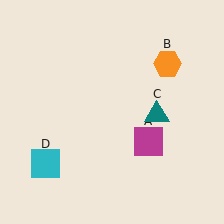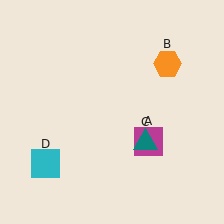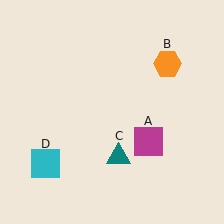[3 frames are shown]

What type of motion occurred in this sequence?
The teal triangle (object C) rotated clockwise around the center of the scene.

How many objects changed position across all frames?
1 object changed position: teal triangle (object C).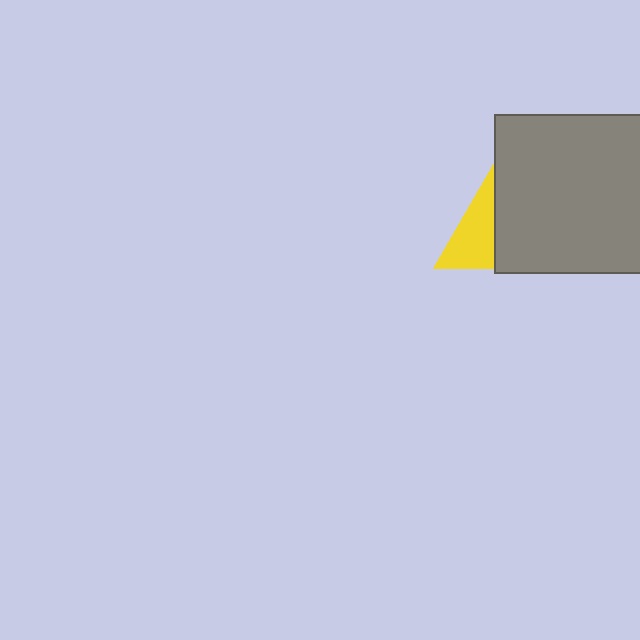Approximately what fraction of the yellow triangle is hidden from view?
Roughly 60% of the yellow triangle is hidden behind the gray rectangle.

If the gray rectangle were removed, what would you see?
You would see the complete yellow triangle.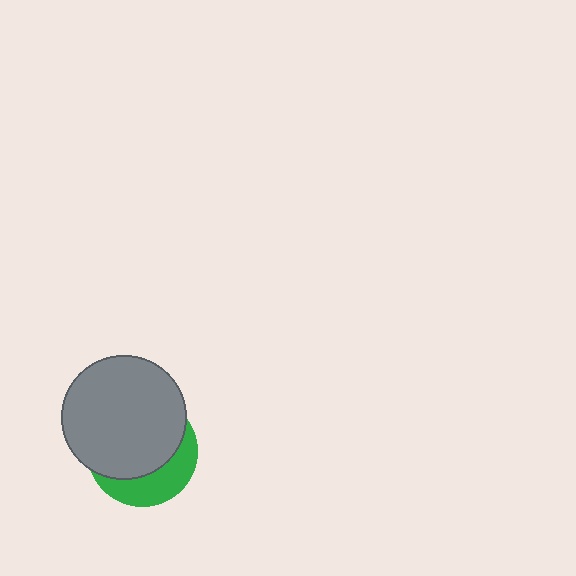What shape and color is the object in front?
The object in front is a gray circle.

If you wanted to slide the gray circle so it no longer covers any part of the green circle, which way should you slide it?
Slide it up — that is the most direct way to separate the two shapes.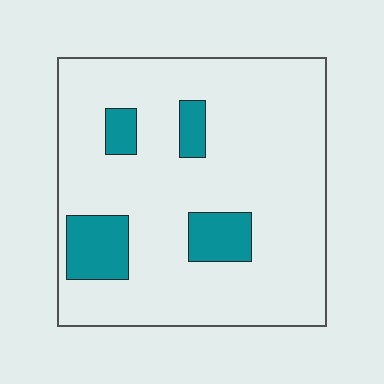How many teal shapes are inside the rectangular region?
4.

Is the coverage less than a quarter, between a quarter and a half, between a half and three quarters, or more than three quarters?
Less than a quarter.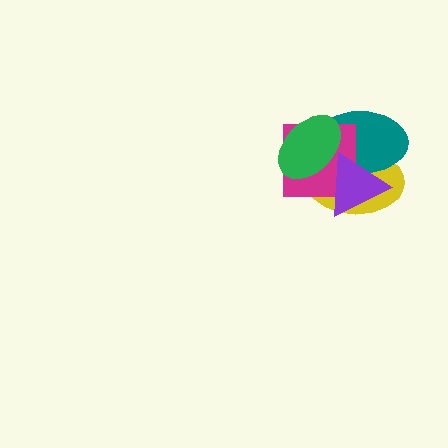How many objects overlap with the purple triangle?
4 objects overlap with the purple triangle.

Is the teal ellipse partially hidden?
Yes, it is partially covered by another shape.